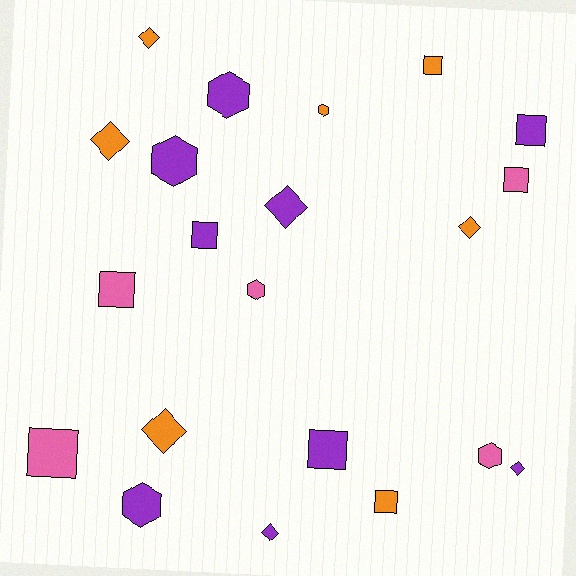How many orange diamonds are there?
There are 4 orange diamonds.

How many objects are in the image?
There are 21 objects.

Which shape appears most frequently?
Square, with 8 objects.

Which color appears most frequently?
Purple, with 9 objects.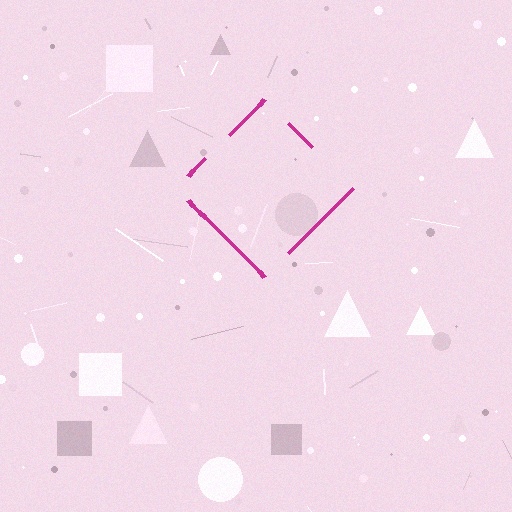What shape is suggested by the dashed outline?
The dashed outline suggests a diamond.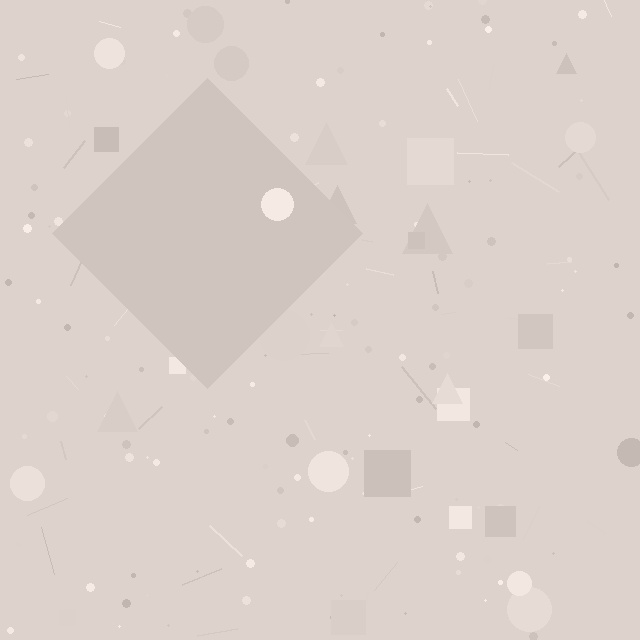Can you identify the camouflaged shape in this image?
The camouflaged shape is a diamond.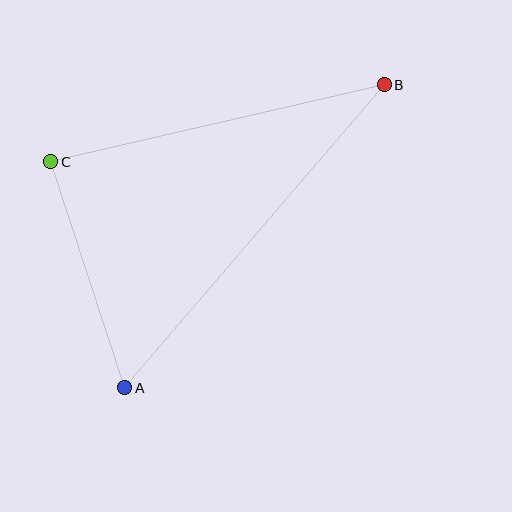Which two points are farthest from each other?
Points A and B are farthest from each other.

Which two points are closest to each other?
Points A and C are closest to each other.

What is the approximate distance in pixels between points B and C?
The distance between B and C is approximately 342 pixels.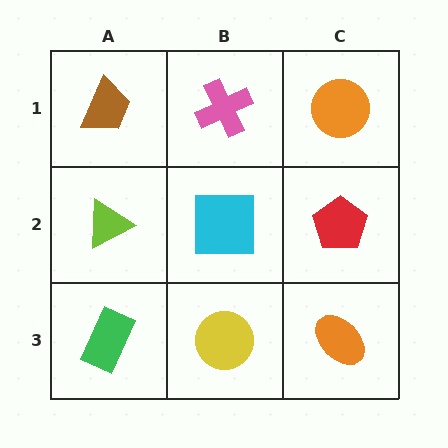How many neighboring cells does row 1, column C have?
2.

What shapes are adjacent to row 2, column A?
A brown trapezoid (row 1, column A), a green rectangle (row 3, column A), a cyan square (row 2, column B).